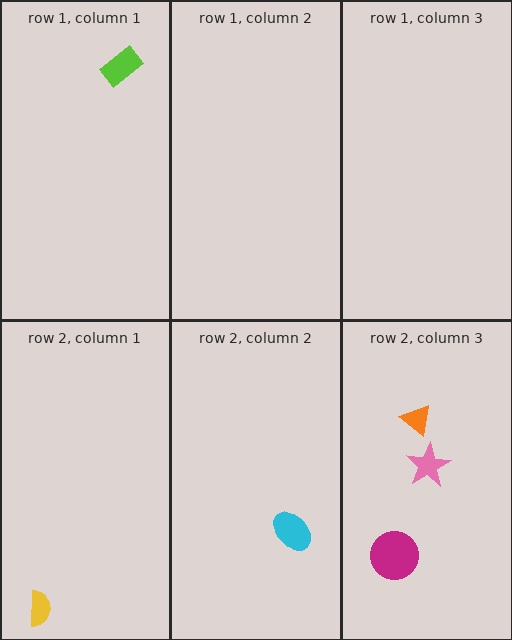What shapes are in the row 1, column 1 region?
The lime rectangle.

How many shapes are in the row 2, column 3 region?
3.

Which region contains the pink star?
The row 2, column 3 region.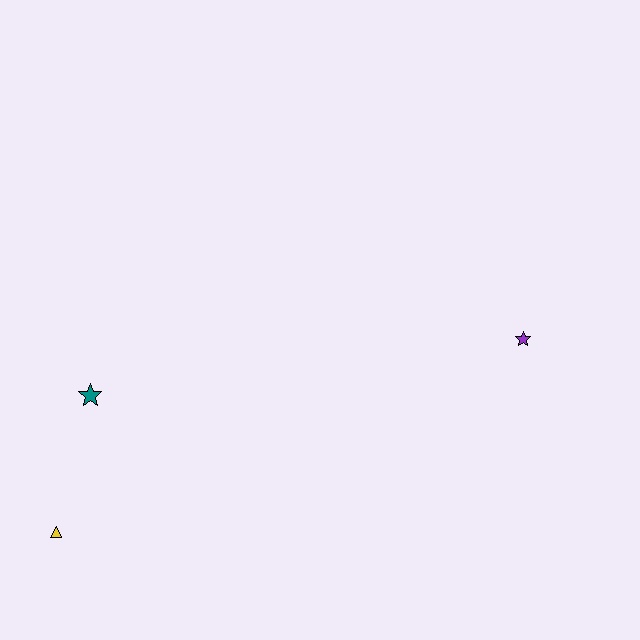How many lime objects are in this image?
There are no lime objects.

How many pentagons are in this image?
There are no pentagons.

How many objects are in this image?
There are 3 objects.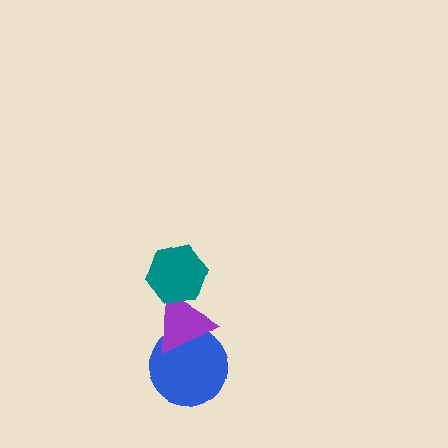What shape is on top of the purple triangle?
The teal hexagon is on top of the purple triangle.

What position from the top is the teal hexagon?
The teal hexagon is 1st from the top.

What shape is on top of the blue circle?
The purple triangle is on top of the blue circle.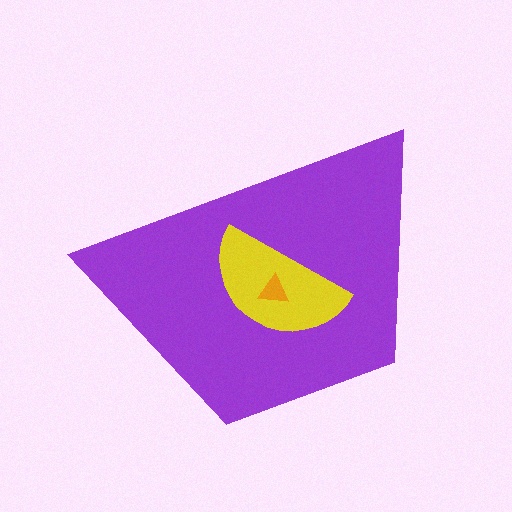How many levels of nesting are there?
3.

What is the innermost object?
The orange triangle.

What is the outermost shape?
The purple trapezoid.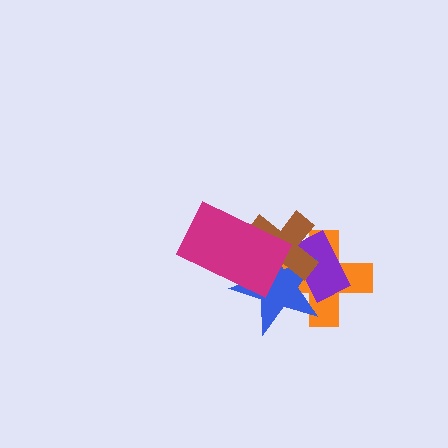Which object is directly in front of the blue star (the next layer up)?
The brown cross is directly in front of the blue star.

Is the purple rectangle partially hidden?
Yes, it is partially covered by another shape.